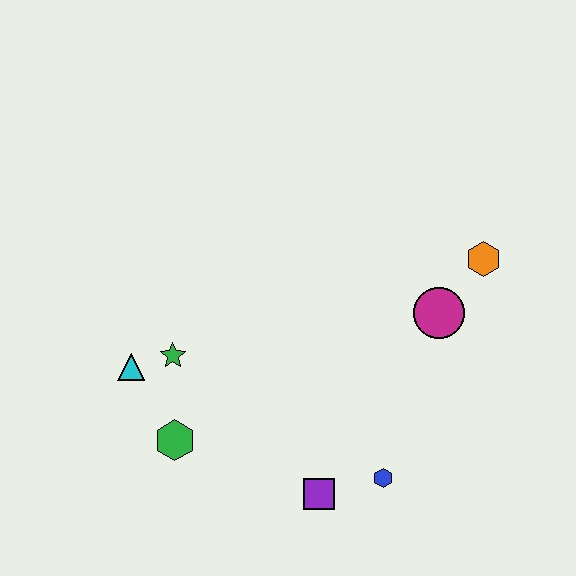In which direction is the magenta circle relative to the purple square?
The magenta circle is above the purple square.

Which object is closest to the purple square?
The blue hexagon is closest to the purple square.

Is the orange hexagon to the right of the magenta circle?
Yes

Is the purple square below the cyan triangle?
Yes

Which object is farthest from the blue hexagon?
The cyan triangle is farthest from the blue hexagon.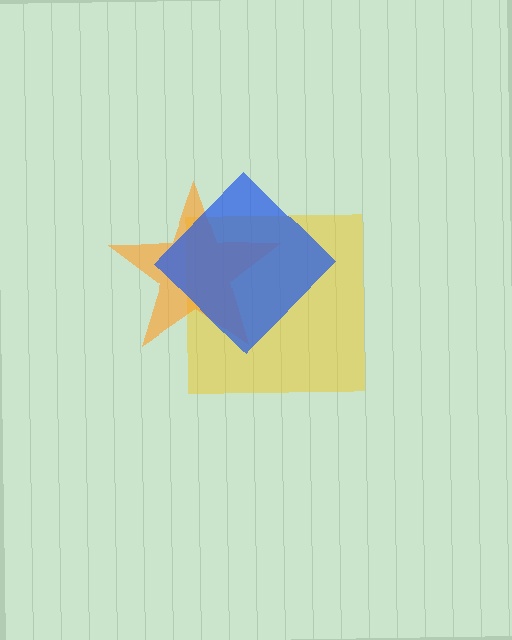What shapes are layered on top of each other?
The layered shapes are: a yellow square, an orange star, a blue diamond.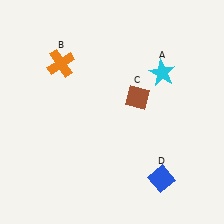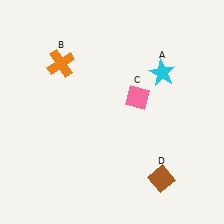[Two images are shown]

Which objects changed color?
C changed from brown to pink. D changed from blue to brown.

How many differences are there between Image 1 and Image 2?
There are 2 differences between the two images.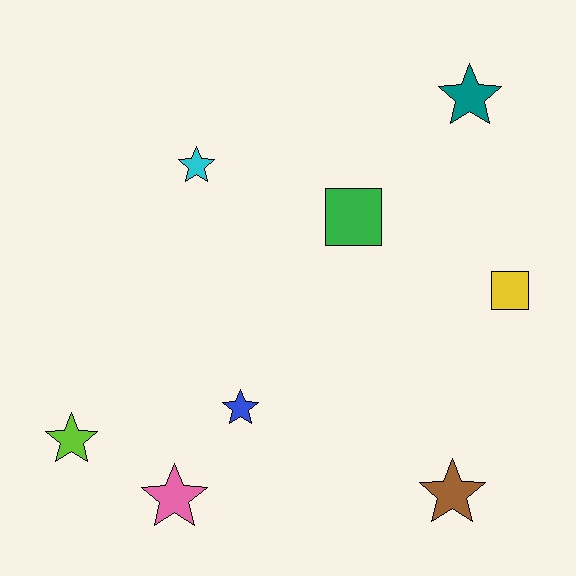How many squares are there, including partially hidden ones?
There are 2 squares.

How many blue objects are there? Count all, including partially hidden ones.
There is 1 blue object.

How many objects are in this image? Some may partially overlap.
There are 8 objects.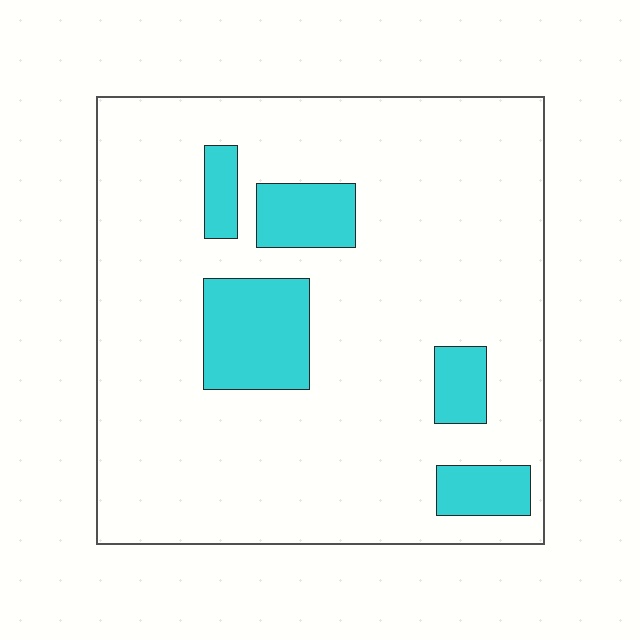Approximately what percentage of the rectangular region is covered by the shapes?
Approximately 15%.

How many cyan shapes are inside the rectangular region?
5.